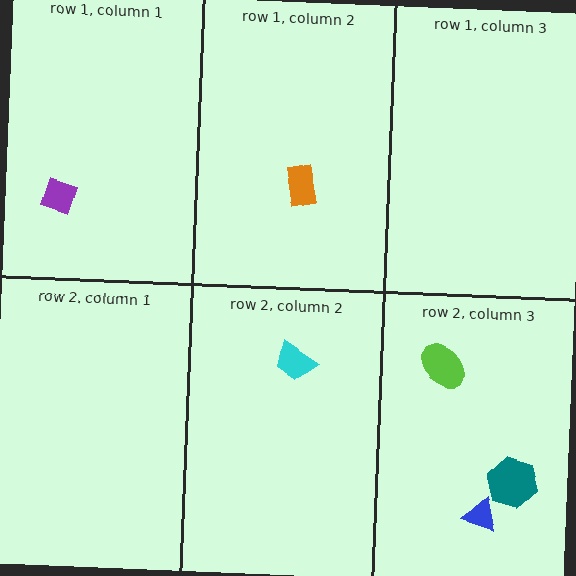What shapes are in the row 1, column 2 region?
The orange rectangle.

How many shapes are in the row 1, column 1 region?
1.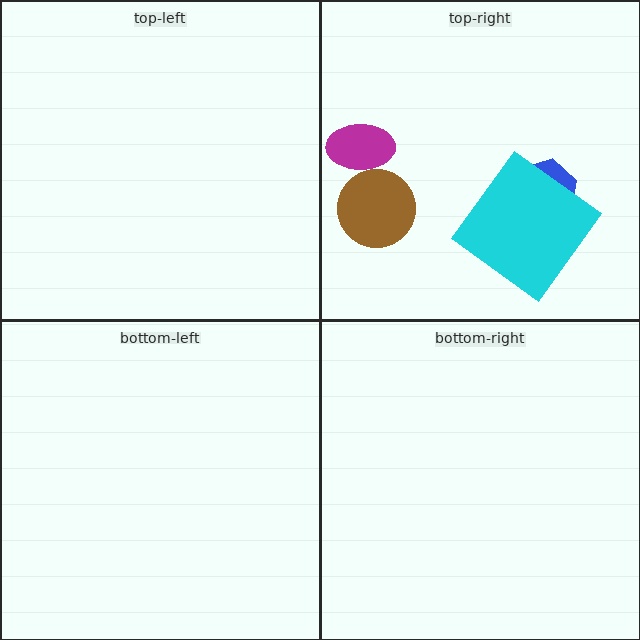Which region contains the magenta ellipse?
The top-right region.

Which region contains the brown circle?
The top-right region.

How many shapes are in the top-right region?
4.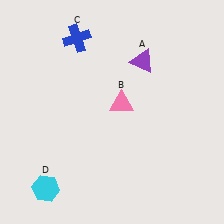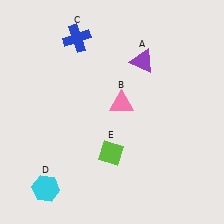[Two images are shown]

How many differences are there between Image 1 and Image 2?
There is 1 difference between the two images.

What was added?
A lime diamond (E) was added in Image 2.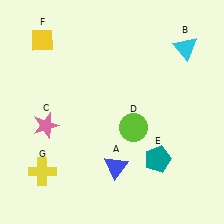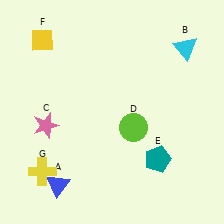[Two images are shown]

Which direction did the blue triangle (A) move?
The blue triangle (A) moved left.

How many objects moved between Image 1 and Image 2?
1 object moved between the two images.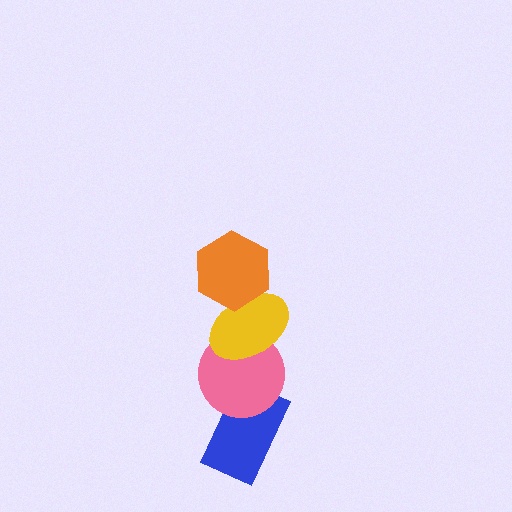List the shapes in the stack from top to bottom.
From top to bottom: the orange hexagon, the yellow ellipse, the pink circle, the blue rectangle.